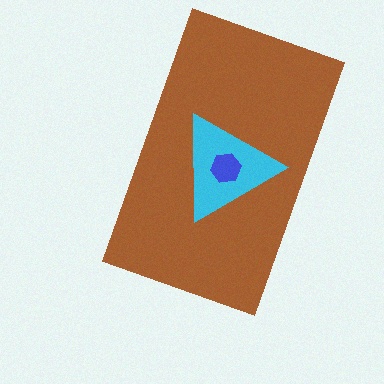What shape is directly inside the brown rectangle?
The cyan triangle.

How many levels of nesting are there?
3.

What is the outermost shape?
The brown rectangle.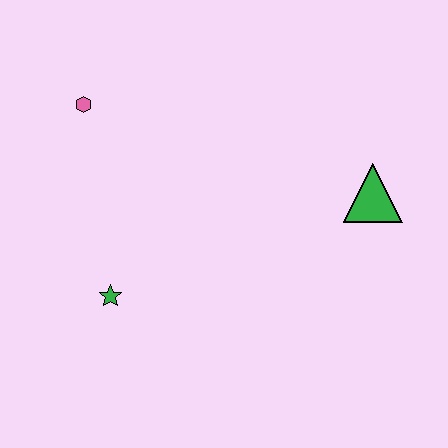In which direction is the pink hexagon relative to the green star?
The pink hexagon is above the green star.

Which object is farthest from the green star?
The green triangle is farthest from the green star.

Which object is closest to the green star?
The pink hexagon is closest to the green star.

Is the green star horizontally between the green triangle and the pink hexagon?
Yes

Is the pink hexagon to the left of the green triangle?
Yes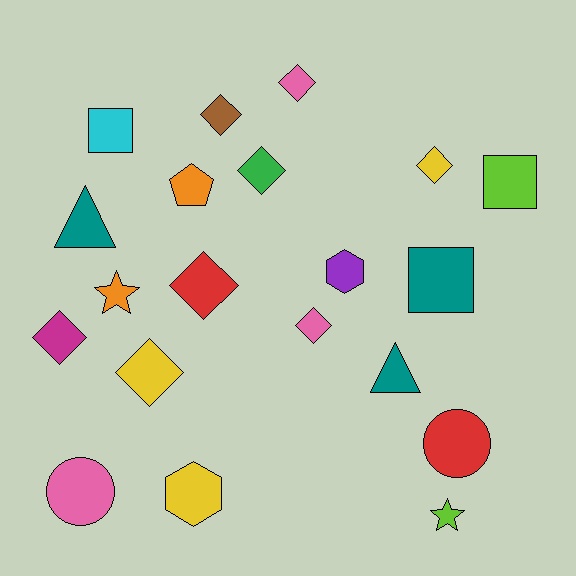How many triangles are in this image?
There are 2 triangles.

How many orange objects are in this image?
There are 2 orange objects.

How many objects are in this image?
There are 20 objects.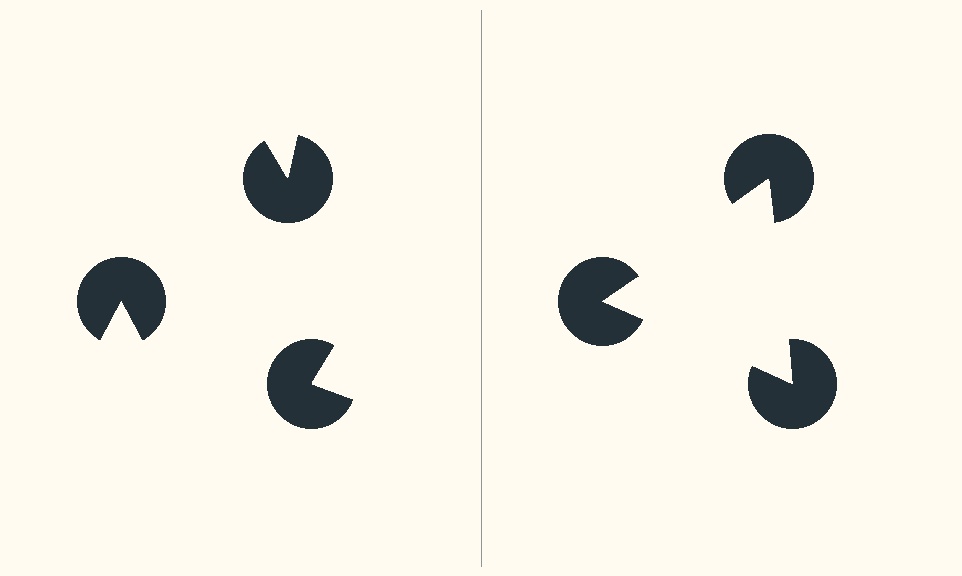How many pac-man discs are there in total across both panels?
6 — 3 on each side.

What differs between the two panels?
The pac-man discs are positioned identically on both sides; only the wedge orientations differ. On the right they align to a triangle; on the left they are misaligned.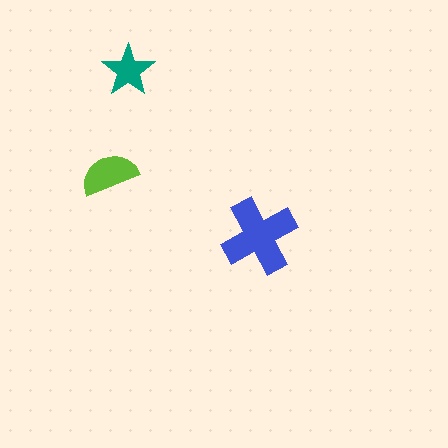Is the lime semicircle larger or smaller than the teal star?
Larger.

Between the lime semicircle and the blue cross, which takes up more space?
The blue cross.